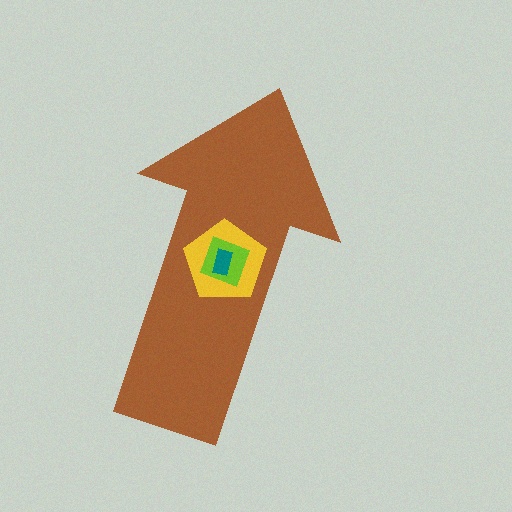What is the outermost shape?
The brown arrow.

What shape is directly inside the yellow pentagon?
The lime square.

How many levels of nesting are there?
4.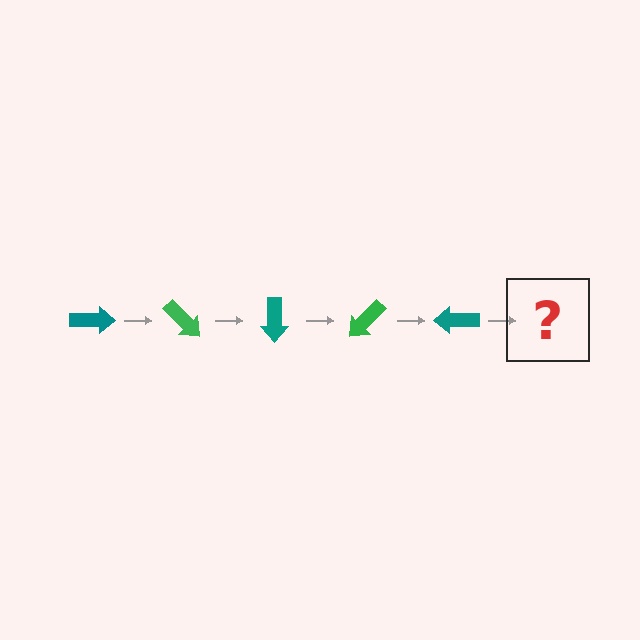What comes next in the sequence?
The next element should be a green arrow, rotated 225 degrees from the start.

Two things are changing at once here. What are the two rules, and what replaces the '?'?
The two rules are that it rotates 45 degrees each step and the color cycles through teal and green. The '?' should be a green arrow, rotated 225 degrees from the start.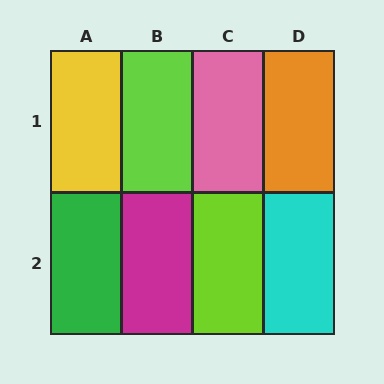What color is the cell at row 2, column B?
Magenta.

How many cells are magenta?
1 cell is magenta.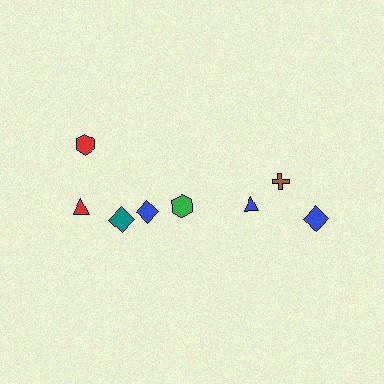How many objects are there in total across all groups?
There are 8 objects.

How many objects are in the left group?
There are 5 objects.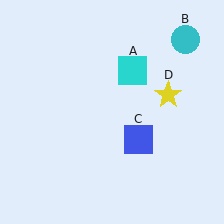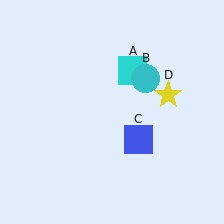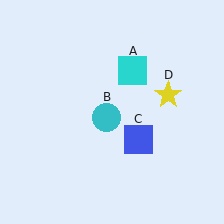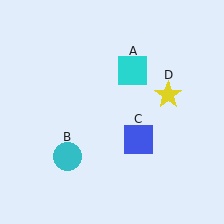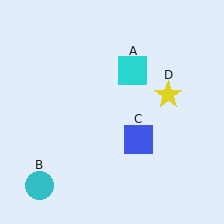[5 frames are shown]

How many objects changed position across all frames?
1 object changed position: cyan circle (object B).